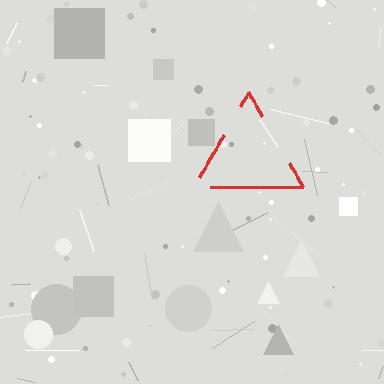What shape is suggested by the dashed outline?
The dashed outline suggests a triangle.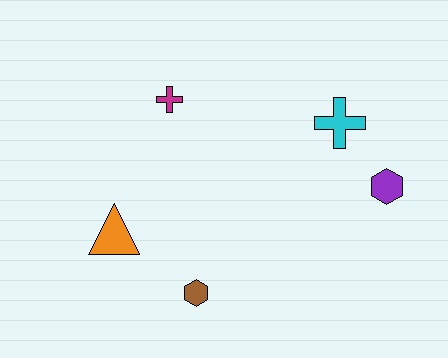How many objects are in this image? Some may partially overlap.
There are 5 objects.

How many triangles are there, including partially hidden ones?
There is 1 triangle.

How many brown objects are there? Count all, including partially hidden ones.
There is 1 brown object.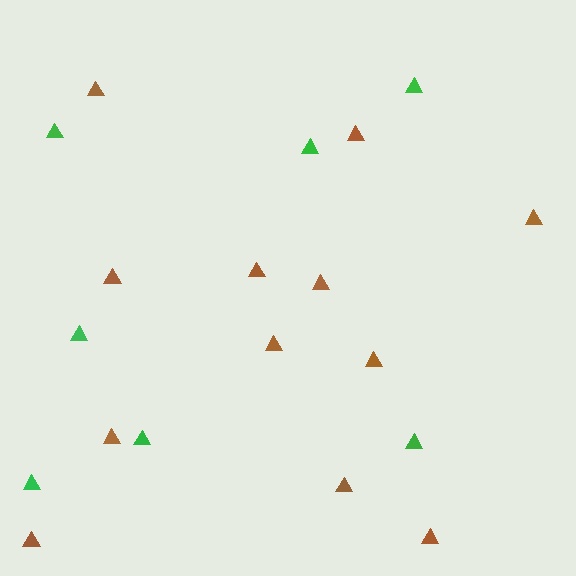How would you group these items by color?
There are 2 groups: one group of brown triangles (12) and one group of green triangles (7).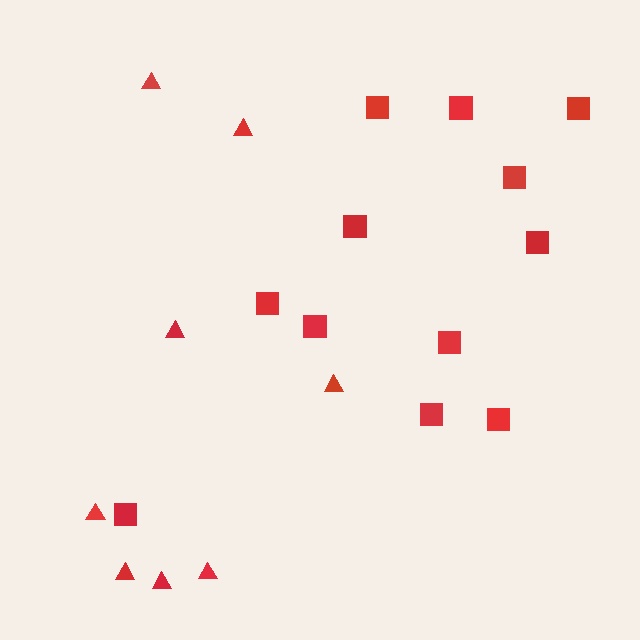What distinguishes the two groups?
There are 2 groups: one group of triangles (8) and one group of squares (12).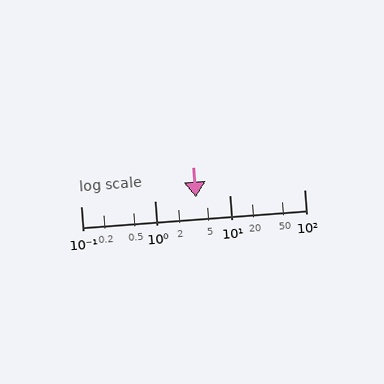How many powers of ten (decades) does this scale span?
The scale spans 3 decades, from 0.1 to 100.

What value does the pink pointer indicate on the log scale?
The pointer indicates approximately 3.5.